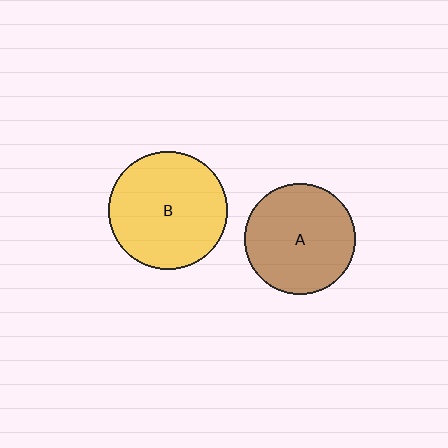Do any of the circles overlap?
No, none of the circles overlap.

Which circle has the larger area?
Circle B (yellow).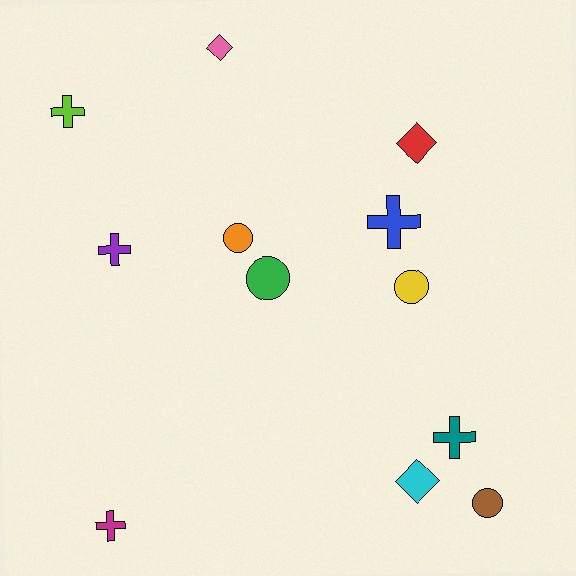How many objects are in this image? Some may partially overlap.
There are 12 objects.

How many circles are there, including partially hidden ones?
There are 4 circles.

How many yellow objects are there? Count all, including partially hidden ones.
There is 1 yellow object.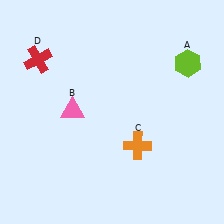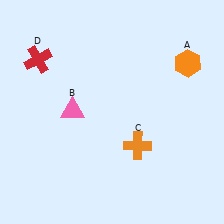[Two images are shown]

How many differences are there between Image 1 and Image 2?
There is 1 difference between the two images.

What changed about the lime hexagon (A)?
In Image 1, A is lime. In Image 2, it changed to orange.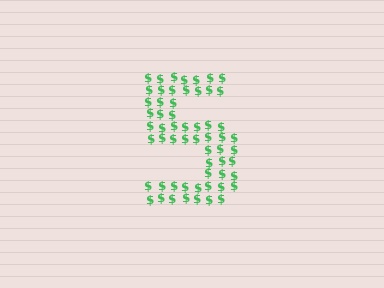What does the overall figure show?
The overall figure shows the digit 5.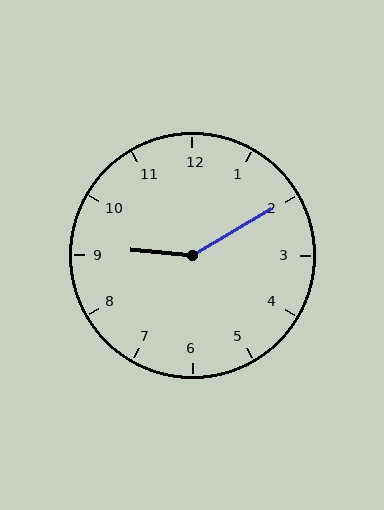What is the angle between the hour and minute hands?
Approximately 145 degrees.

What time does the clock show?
9:10.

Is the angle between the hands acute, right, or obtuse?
It is obtuse.